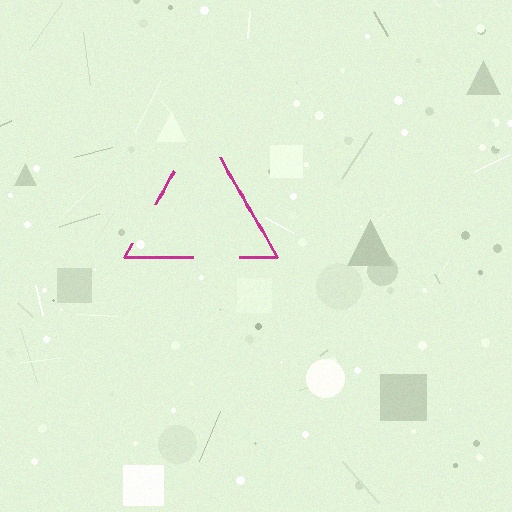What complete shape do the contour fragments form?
The contour fragments form a triangle.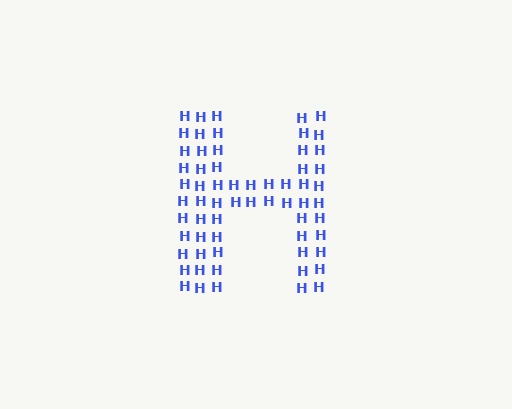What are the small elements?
The small elements are letter H's.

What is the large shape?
The large shape is the letter H.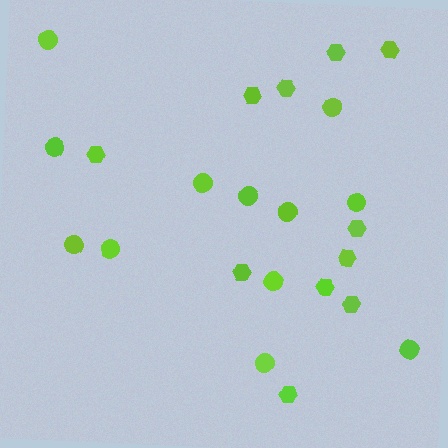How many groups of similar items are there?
There are 2 groups: one group of circles (12) and one group of hexagons (11).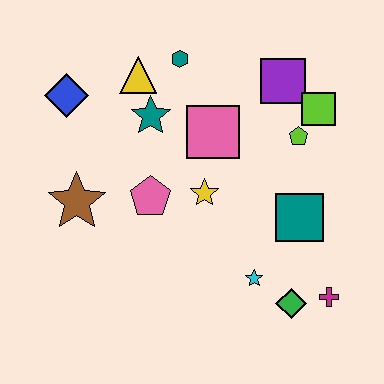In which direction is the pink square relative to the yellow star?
The pink square is above the yellow star.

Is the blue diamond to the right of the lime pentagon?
No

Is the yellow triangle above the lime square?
Yes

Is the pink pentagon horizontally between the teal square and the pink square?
No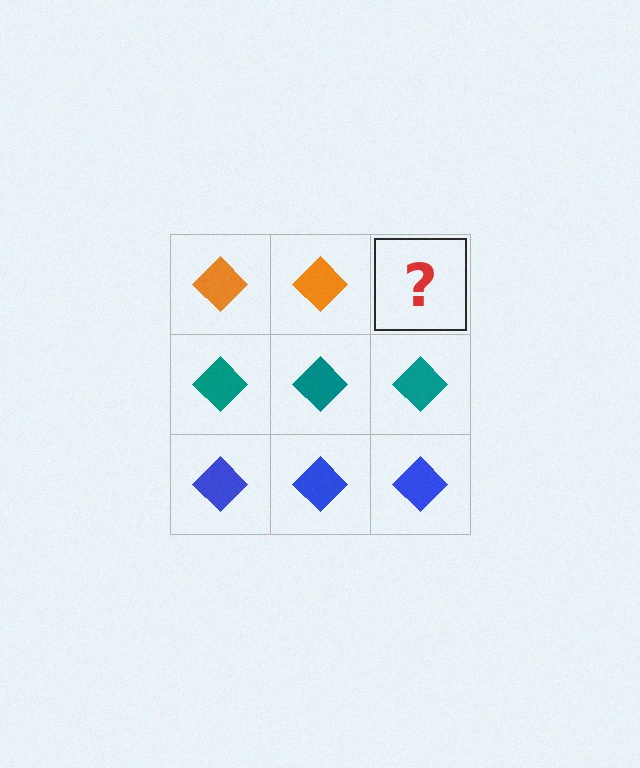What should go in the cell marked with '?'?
The missing cell should contain an orange diamond.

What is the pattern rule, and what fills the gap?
The rule is that each row has a consistent color. The gap should be filled with an orange diamond.